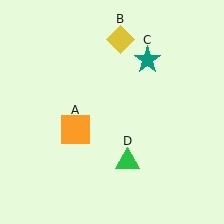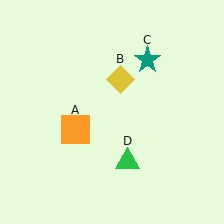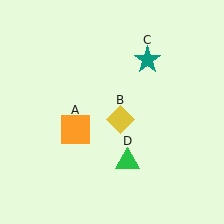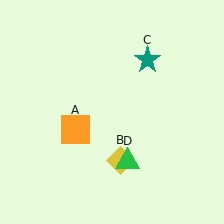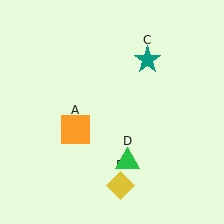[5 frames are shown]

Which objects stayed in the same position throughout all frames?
Orange square (object A) and teal star (object C) and green triangle (object D) remained stationary.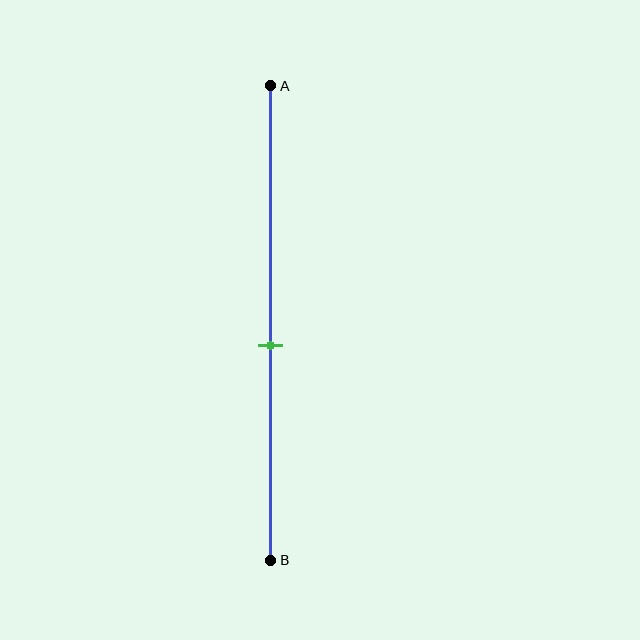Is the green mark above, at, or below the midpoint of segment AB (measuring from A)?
The green mark is below the midpoint of segment AB.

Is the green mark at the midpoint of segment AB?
No, the mark is at about 55% from A, not at the 50% midpoint.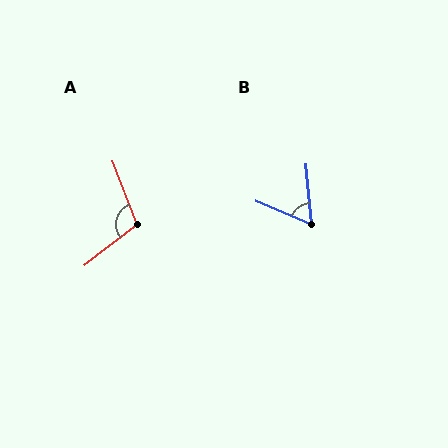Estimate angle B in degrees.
Approximately 61 degrees.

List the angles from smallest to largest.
B (61°), A (107°).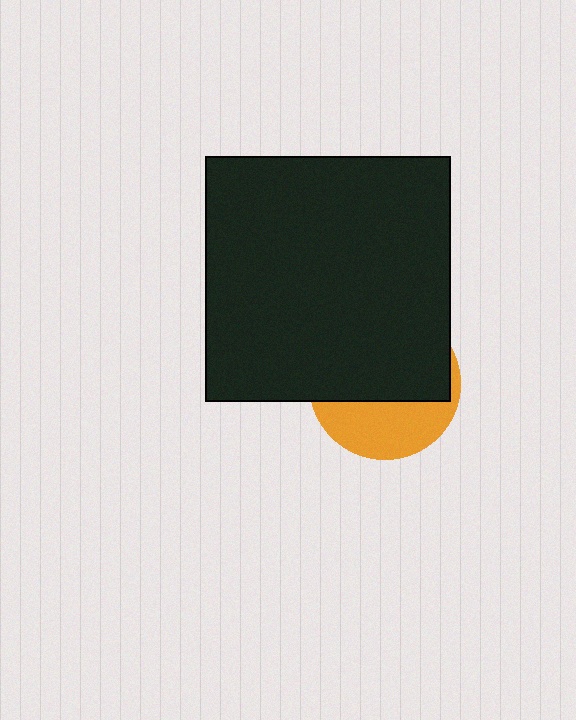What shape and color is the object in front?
The object in front is a black square.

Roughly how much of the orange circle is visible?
A small part of it is visible (roughly 38%).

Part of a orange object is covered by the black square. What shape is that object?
It is a circle.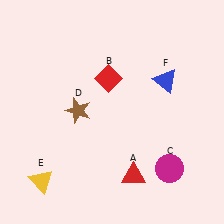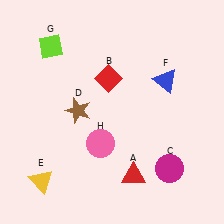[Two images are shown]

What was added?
A lime diamond (G), a pink circle (H) were added in Image 2.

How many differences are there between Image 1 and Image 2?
There are 2 differences between the two images.